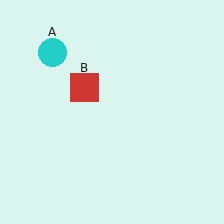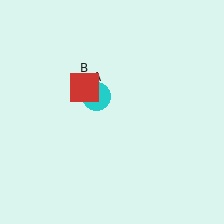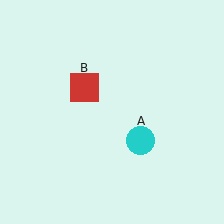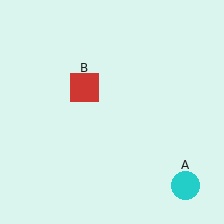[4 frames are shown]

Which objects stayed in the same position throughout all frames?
Red square (object B) remained stationary.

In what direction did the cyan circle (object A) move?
The cyan circle (object A) moved down and to the right.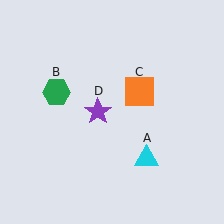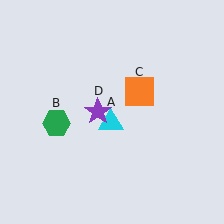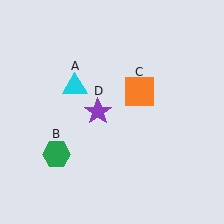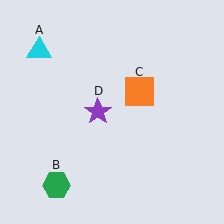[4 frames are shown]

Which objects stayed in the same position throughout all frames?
Orange square (object C) and purple star (object D) remained stationary.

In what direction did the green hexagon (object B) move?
The green hexagon (object B) moved down.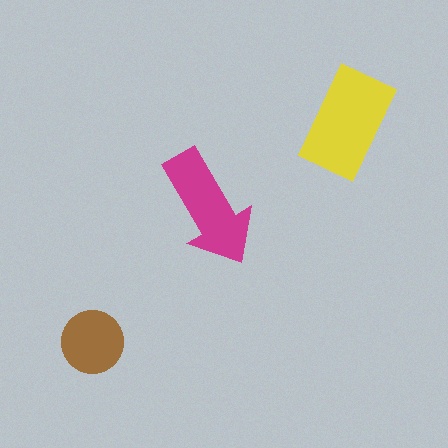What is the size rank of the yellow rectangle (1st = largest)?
1st.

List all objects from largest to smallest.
The yellow rectangle, the magenta arrow, the brown circle.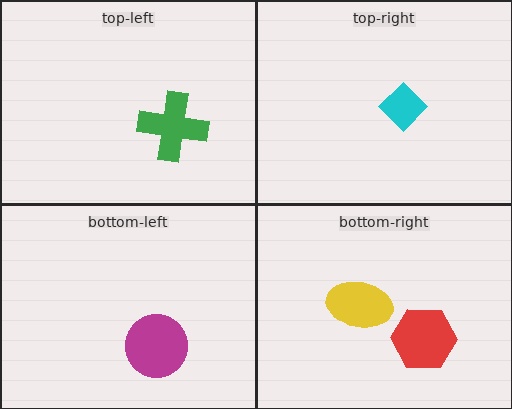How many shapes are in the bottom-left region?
1.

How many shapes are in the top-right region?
1.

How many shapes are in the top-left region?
1.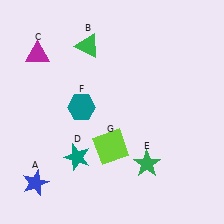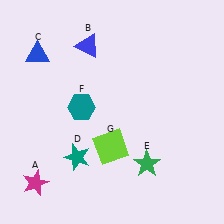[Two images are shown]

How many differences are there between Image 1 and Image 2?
There are 3 differences between the two images.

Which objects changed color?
A changed from blue to magenta. B changed from green to blue. C changed from magenta to blue.